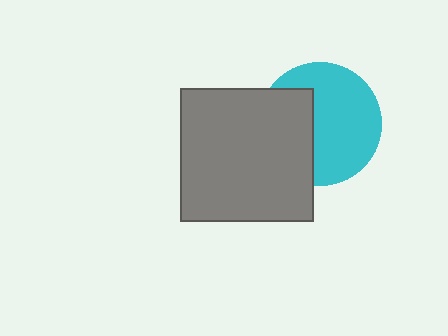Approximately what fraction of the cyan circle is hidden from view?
Roughly 37% of the cyan circle is hidden behind the gray square.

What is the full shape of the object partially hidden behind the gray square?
The partially hidden object is a cyan circle.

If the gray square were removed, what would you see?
You would see the complete cyan circle.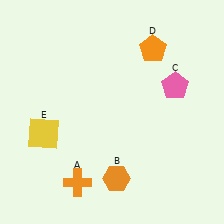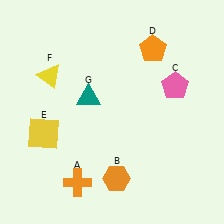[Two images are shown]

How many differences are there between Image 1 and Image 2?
There are 2 differences between the two images.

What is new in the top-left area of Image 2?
A yellow triangle (F) was added in the top-left area of Image 2.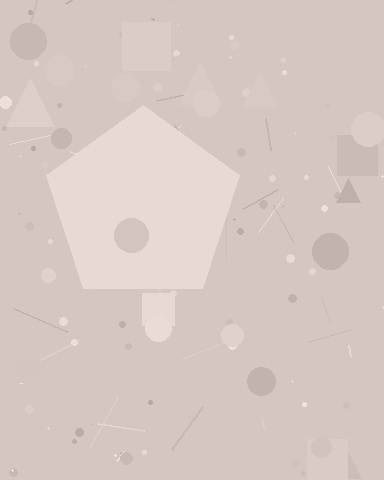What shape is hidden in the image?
A pentagon is hidden in the image.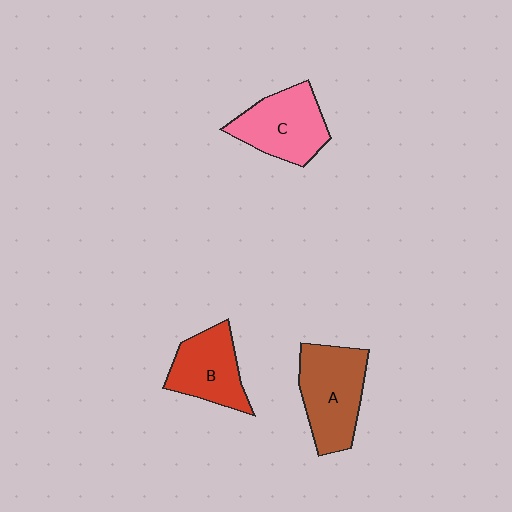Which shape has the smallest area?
Shape B (red).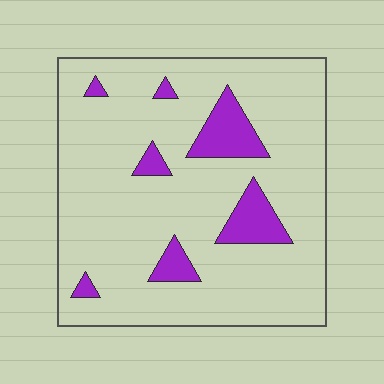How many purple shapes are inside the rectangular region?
7.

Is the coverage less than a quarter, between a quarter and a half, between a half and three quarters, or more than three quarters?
Less than a quarter.